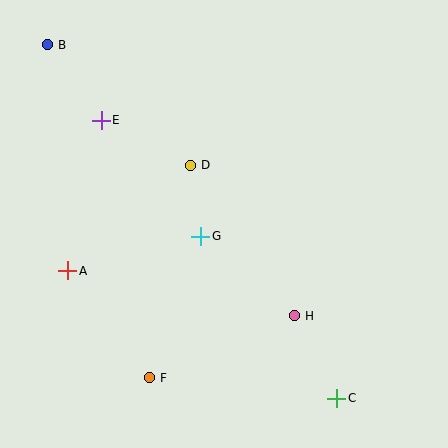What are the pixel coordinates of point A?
Point A is at (68, 271).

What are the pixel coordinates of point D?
Point D is at (190, 165).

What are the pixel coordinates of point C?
Point C is at (337, 398).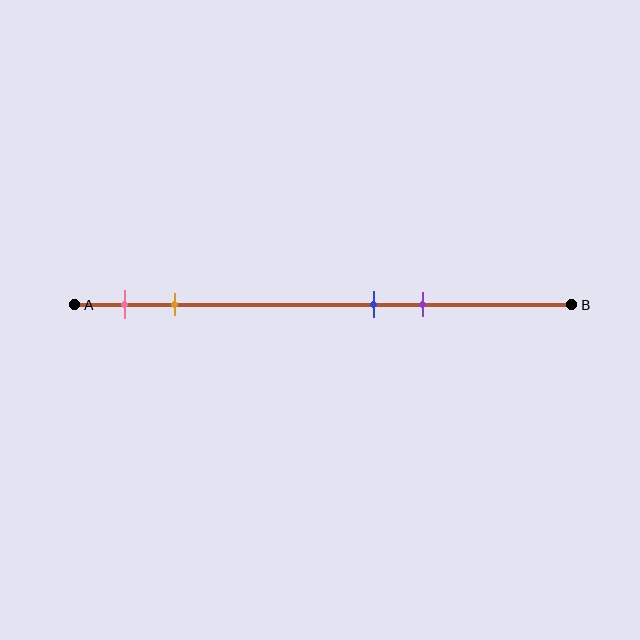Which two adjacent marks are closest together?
The blue and purple marks are the closest adjacent pair.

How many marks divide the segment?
There are 4 marks dividing the segment.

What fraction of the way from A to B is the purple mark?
The purple mark is approximately 70% (0.7) of the way from A to B.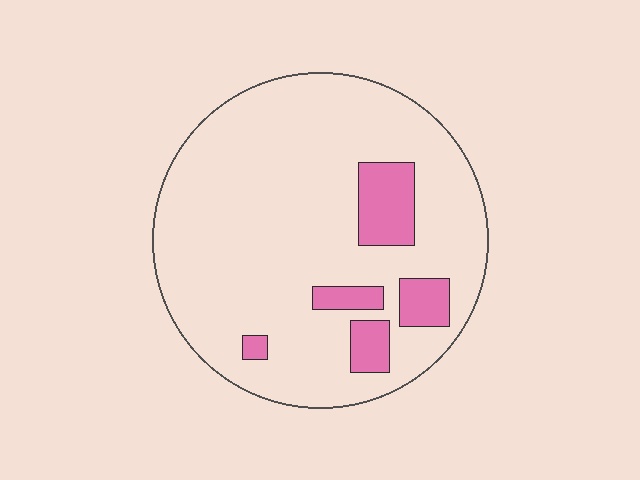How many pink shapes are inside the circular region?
5.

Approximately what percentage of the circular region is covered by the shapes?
Approximately 15%.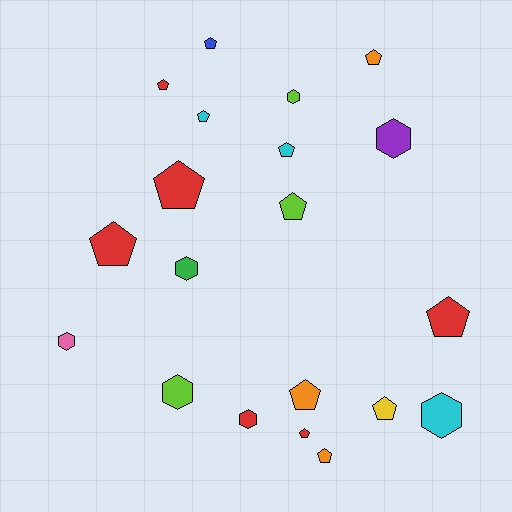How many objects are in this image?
There are 20 objects.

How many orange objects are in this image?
There are 3 orange objects.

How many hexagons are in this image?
There are 7 hexagons.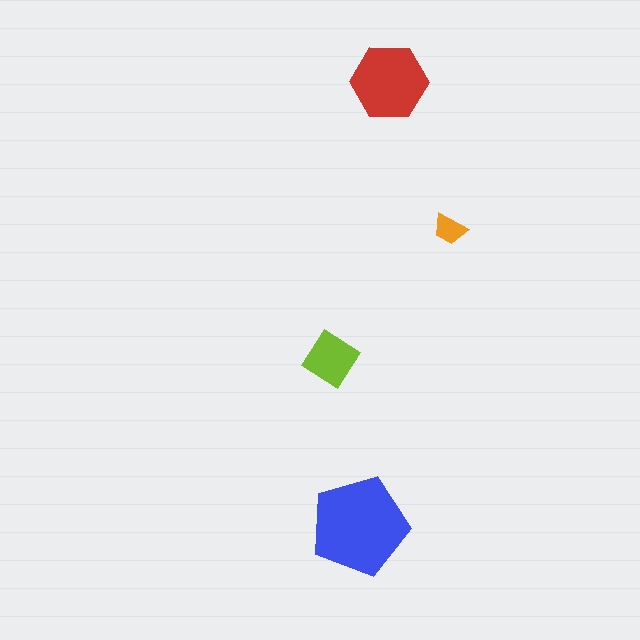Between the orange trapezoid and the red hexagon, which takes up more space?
The red hexagon.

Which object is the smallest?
The orange trapezoid.